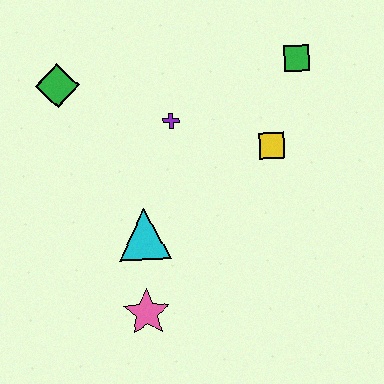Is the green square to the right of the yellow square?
Yes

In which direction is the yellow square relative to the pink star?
The yellow square is above the pink star.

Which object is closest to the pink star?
The cyan triangle is closest to the pink star.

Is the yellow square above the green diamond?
No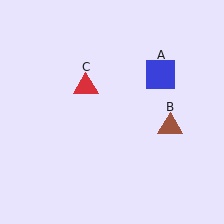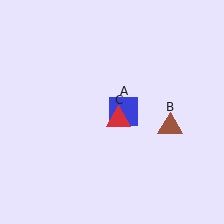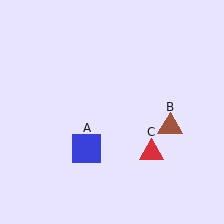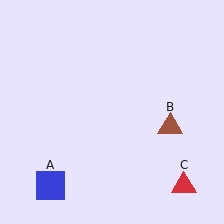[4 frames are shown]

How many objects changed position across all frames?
2 objects changed position: blue square (object A), red triangle (object C).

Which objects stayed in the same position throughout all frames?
Brown triangle (object B) remained stationary.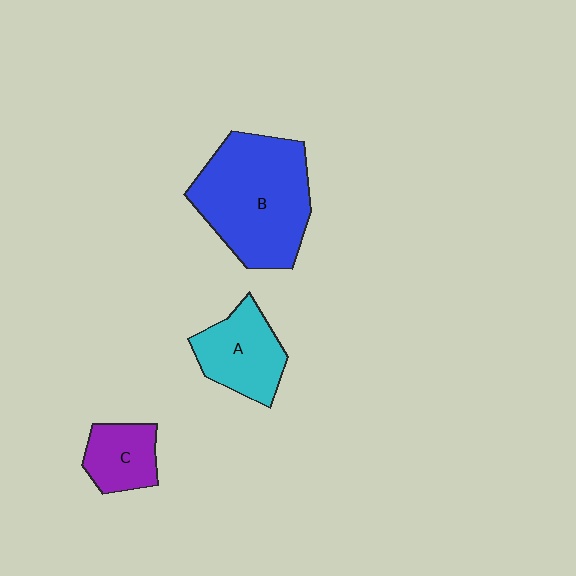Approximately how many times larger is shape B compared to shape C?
Approximately 2.7 times.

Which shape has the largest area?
Shape B (blue).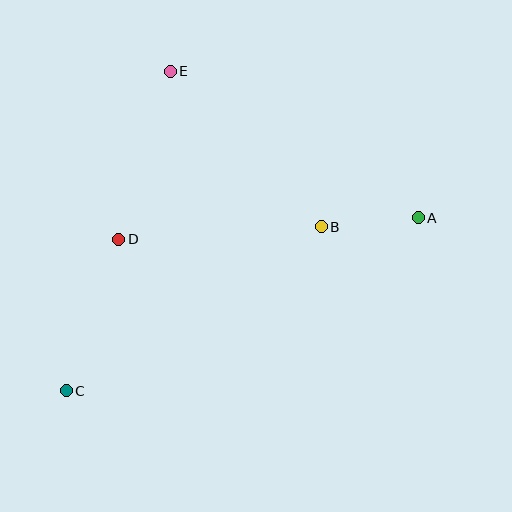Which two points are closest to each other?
Points A and B are closest to each other.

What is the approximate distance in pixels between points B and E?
The distance between B and E is approximately 217 pixels.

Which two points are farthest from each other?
Points A and C are farthest from each other.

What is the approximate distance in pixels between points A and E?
The distance between A and E is approximately 288 pixels.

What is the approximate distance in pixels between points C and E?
The distance between C and E is approximately 336 pixels.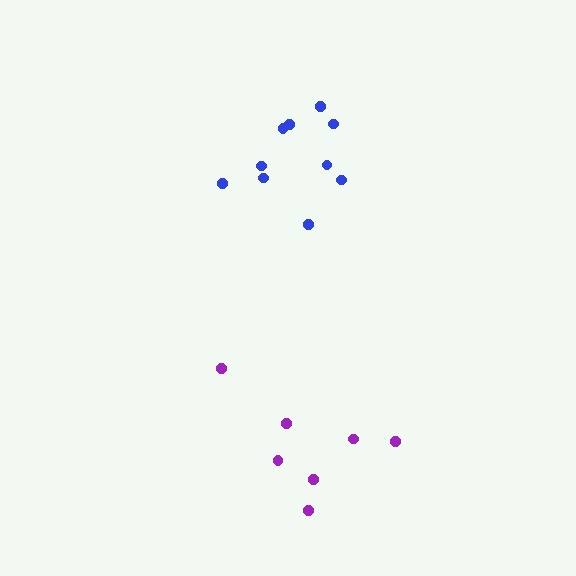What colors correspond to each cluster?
The clusters are colored: blue, purple.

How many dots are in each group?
Group 1: 10 dots, Group 2: 7 dots (17 total).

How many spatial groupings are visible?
There are 2 spatial groupings.